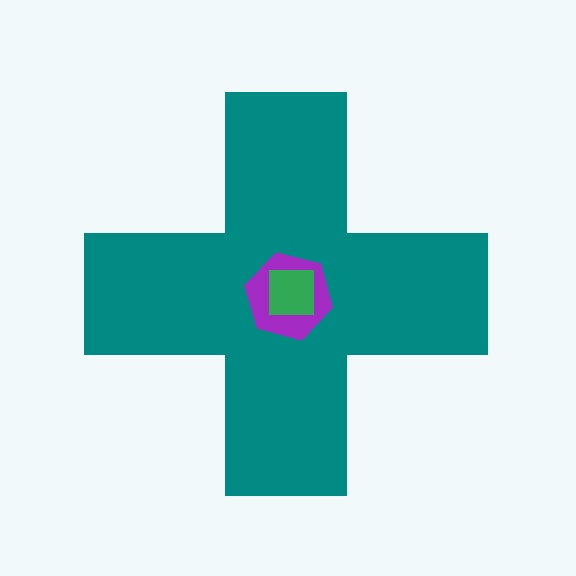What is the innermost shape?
The green square.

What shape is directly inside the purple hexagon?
The green square.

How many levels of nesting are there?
3.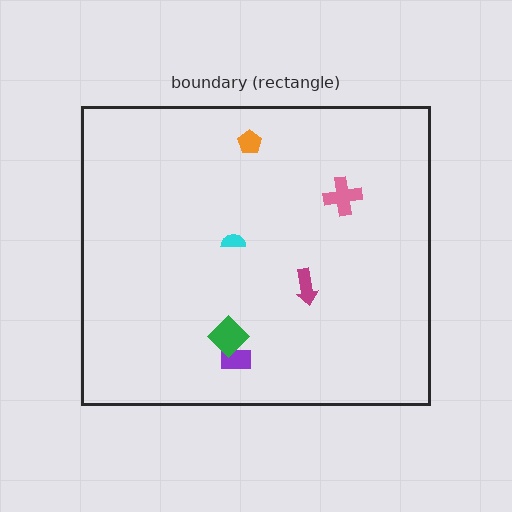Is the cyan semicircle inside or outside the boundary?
Inside.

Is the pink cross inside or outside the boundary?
Inside.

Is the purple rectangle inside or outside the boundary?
Inside.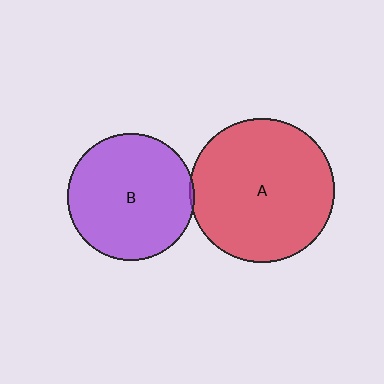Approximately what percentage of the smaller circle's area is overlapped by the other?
Approximately 5%.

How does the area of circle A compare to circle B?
Approximately 1.3 times.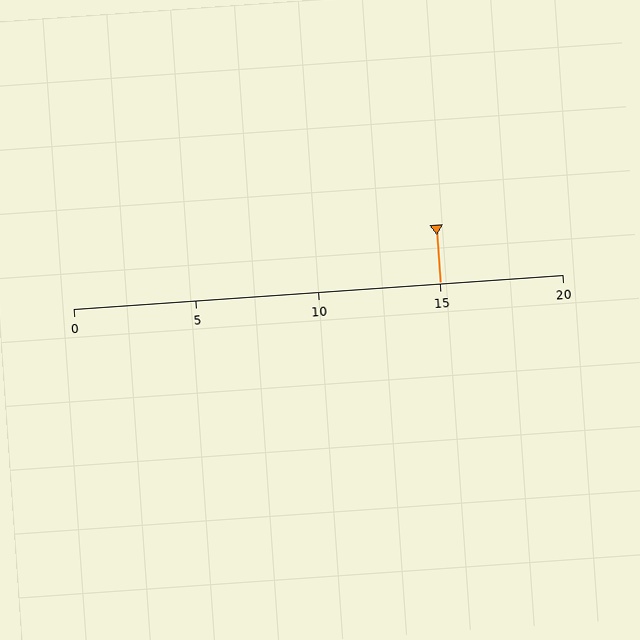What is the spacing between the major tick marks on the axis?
The major ticks are spaced 5 apart.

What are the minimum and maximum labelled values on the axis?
The axis runs from 0 to 20.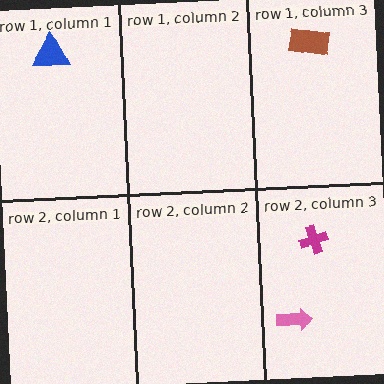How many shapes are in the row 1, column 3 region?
1.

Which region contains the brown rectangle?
The row 1, column 3 region.